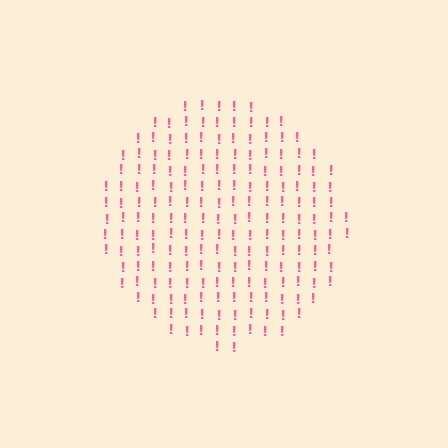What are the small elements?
The small elements are exclamation marks.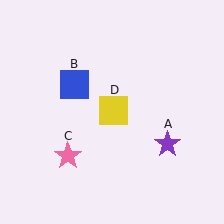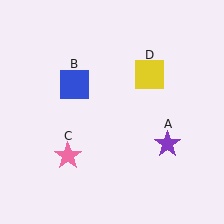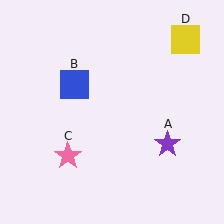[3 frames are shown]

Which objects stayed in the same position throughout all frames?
Purple star (object A) and blue square (object B) and pink star (object C) remained stationary.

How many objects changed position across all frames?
1 object changed position: yellow square (object D).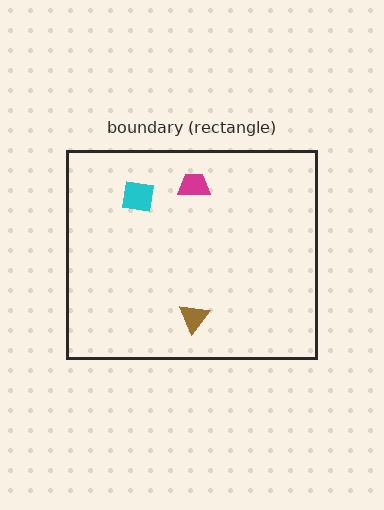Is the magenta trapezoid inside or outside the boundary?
Inside.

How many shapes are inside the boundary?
3 inside, 0 outside.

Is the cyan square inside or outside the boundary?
Inside.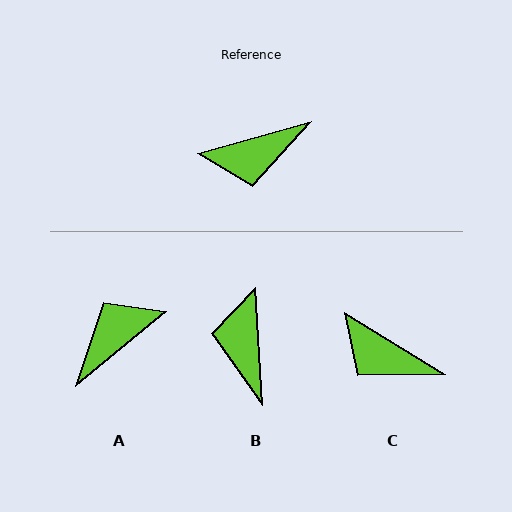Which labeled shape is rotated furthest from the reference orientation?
A, about 156 degrees away.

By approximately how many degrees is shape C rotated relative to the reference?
Approximately 47 degrees clockwise.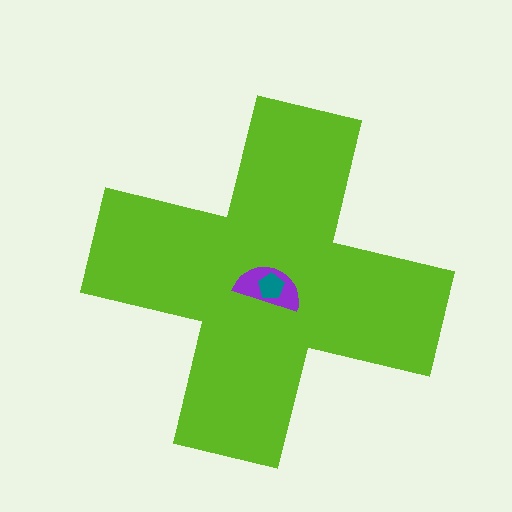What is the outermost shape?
The lime cross.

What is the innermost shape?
The teal pentagon.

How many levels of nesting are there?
3.